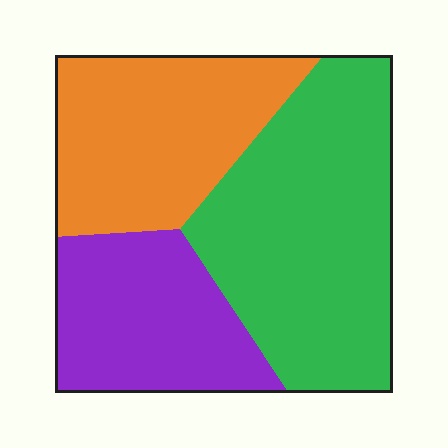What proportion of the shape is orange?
Orange takes up about one third (1/3) of the shape.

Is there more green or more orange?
Green.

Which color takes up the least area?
Purple, at roughly 25%.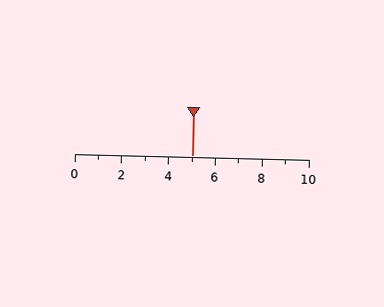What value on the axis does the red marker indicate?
The marker indicates approximately 5.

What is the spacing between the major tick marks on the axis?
The major ticks are spaced 2 apart.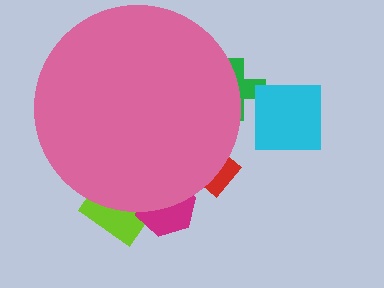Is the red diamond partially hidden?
Yes, the red diamond is partially hidden behind the pink circle.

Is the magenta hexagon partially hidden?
Yes, the magenta hexagon is partially hidden behind the pink circle.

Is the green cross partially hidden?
Yes, the green cross is partially hidden behind the pink circle.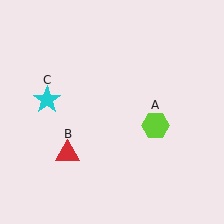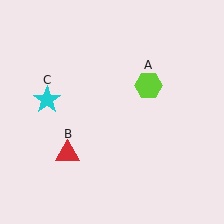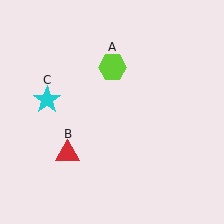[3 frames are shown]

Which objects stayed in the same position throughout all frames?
Red triangle (object B) and cyan star (object C) remained stationary.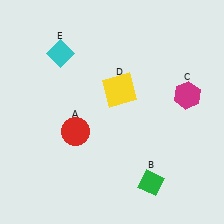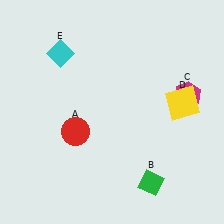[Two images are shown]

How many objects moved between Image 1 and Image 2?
1 object moved between the two images.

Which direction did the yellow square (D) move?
The yellow square (D) moved right.